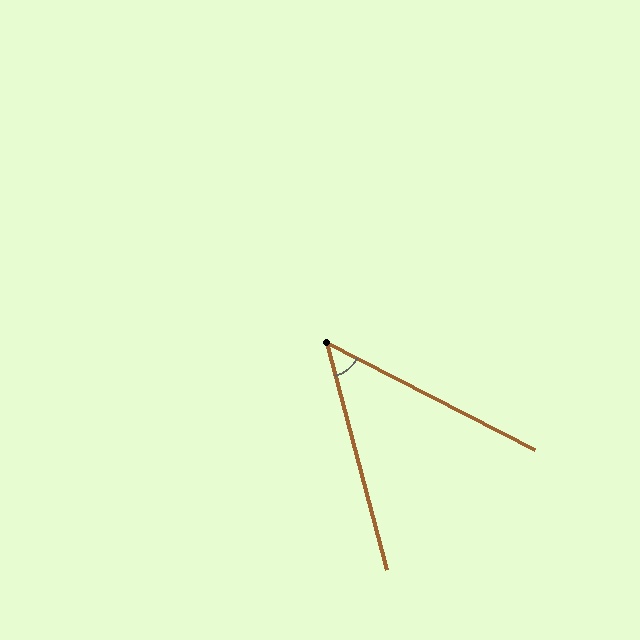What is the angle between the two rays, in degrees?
Approximately 48 degrees.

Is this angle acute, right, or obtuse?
It is acute.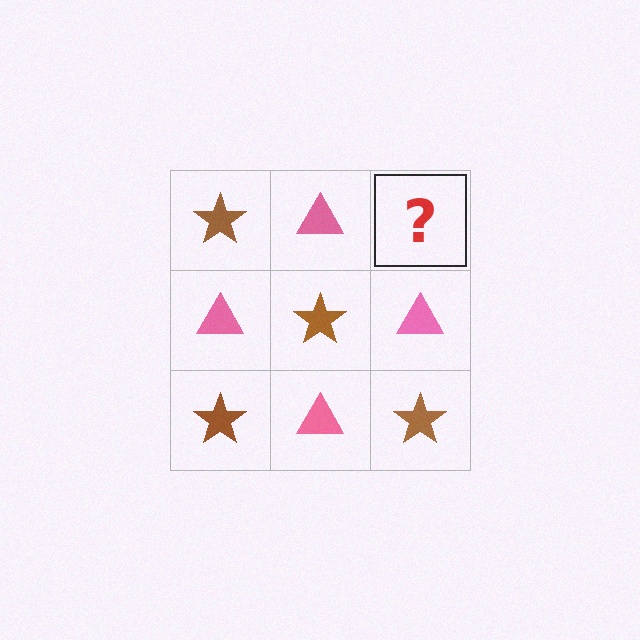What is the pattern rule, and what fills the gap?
The rule is that it alternates brown star and pink triangle in a checkerboard pattern. The gap should be filled with a brown star.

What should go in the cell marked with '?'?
The missing cell should contain a brown star.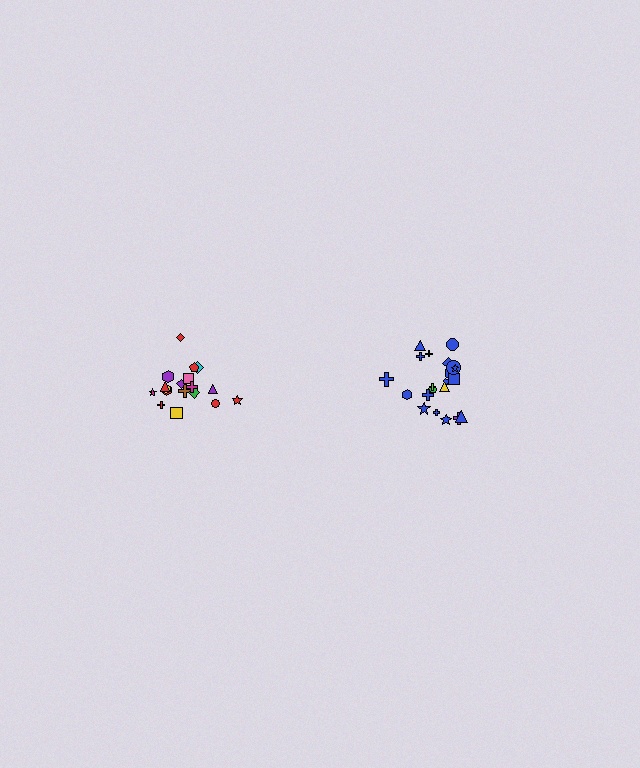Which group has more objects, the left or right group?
The right group.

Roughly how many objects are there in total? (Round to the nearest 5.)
Roughly 40 objects in total.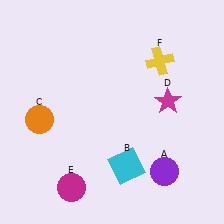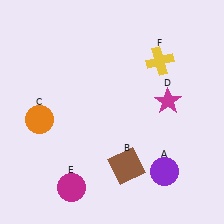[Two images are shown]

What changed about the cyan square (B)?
In Image 1, B is cyan. In Image 2, it changed to brown.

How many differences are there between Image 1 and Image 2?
There is 1 difference between the two images.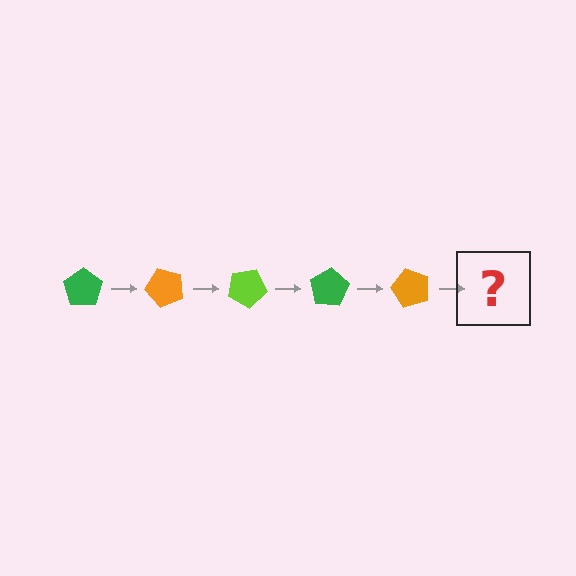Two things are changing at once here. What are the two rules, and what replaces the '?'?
The two rules are that it rotates 50 degrees each step and the color cycles through green, orange, and lime. The '?' should be a lime pentagon, rotated 250 degrees from the start.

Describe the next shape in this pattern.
It should be a lime pentagon, rotated 250 degrees from the start.